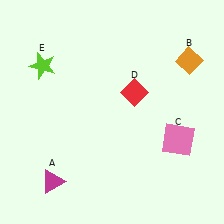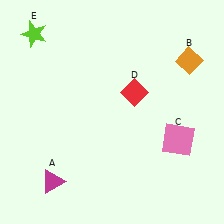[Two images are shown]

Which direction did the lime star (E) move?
The lime star (E) moved up.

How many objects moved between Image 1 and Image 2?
1 object moved between the two images.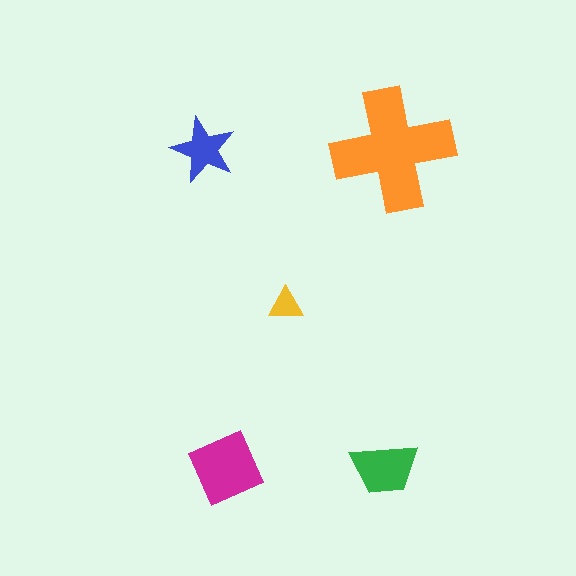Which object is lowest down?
The green trapezoid is bottommost.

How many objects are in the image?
There are 5 objects in the image.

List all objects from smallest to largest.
The yellow triangle, the blue star, the green trapezoid, the magenta diamond, the orange cross.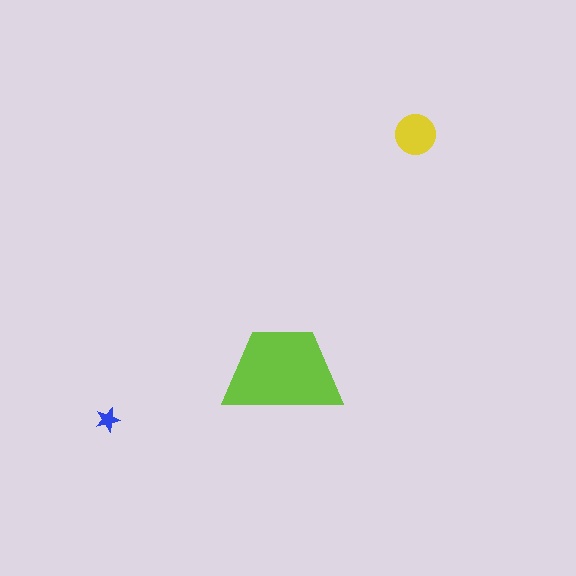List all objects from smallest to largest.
The blue star, the yellow circle, the lime trapezoid.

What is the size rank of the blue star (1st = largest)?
3rd.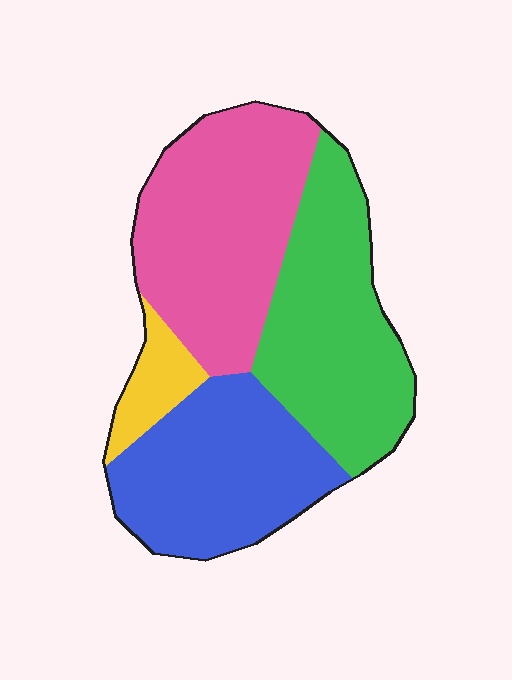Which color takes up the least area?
Yellow, at roughly 5%.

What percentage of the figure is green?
Green takes up between a sixth and a third of the figure.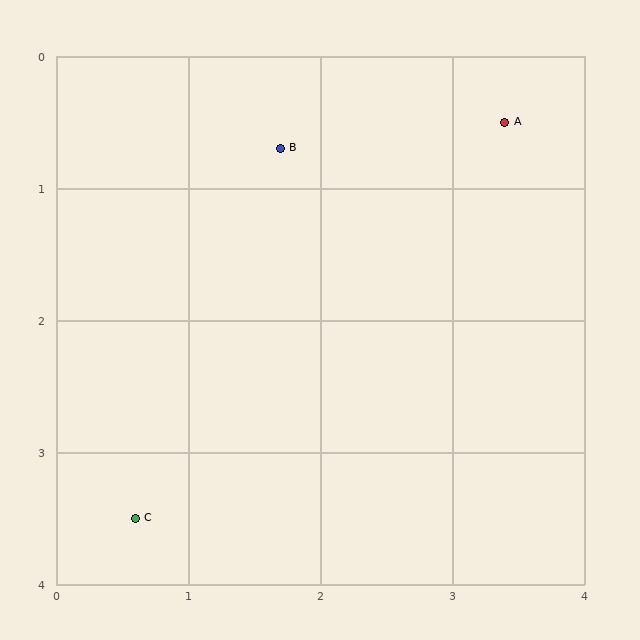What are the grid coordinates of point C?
Point C is at approximately (0.6, 3.5).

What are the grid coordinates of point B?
Point B is at approximately (1.7, 0.7).